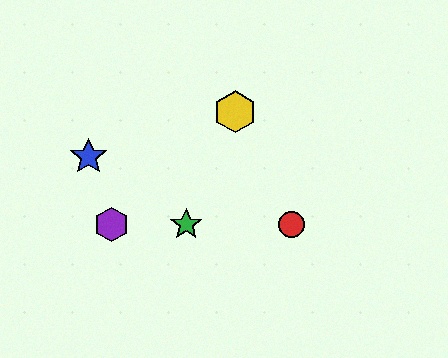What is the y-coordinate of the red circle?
The red circle is at y≈224.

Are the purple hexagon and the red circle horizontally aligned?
Yes, both are at y≈224.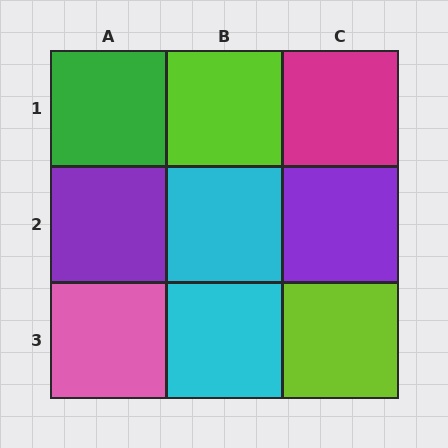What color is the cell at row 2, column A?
Purple.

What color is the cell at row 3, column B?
Cyan.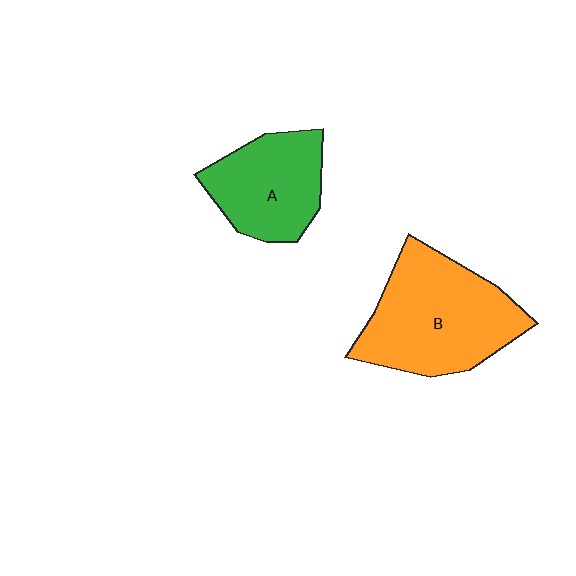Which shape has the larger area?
Shape B (orange).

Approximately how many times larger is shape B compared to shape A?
Approximately 1.5 times.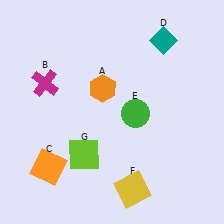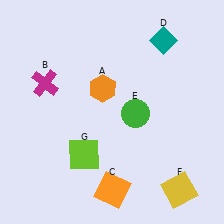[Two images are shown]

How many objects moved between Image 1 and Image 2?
2 objects moved between the two images.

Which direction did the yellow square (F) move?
The yellow square (F) moved right.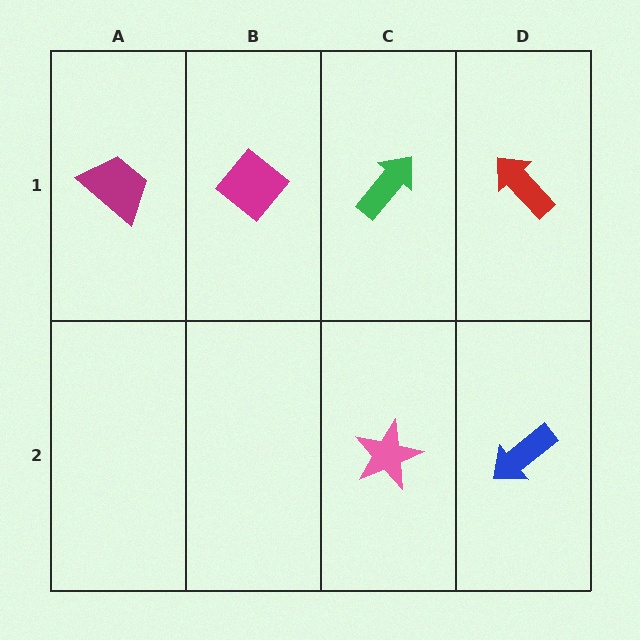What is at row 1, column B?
A magenta diamond.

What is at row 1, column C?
A green arrow.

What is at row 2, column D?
A blue arrow.